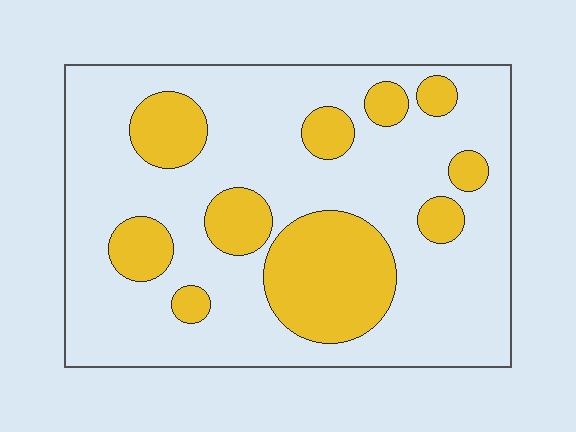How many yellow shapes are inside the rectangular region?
10.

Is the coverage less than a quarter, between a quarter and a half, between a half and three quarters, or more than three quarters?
Between a quarter and a half.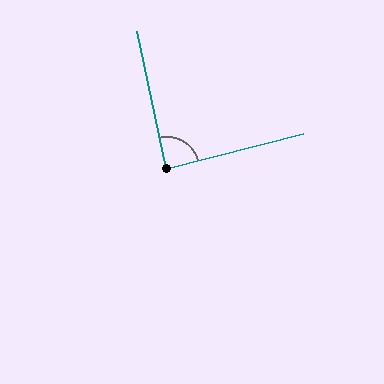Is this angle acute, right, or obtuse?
It is approximately a right angle.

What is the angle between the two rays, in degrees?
Approximately 87 degrees.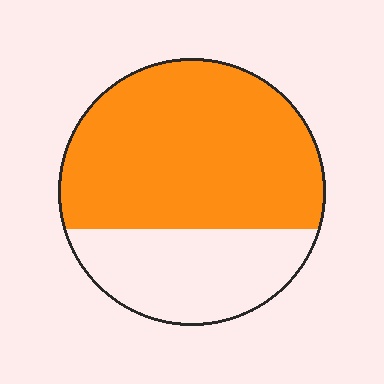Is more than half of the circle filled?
Yes.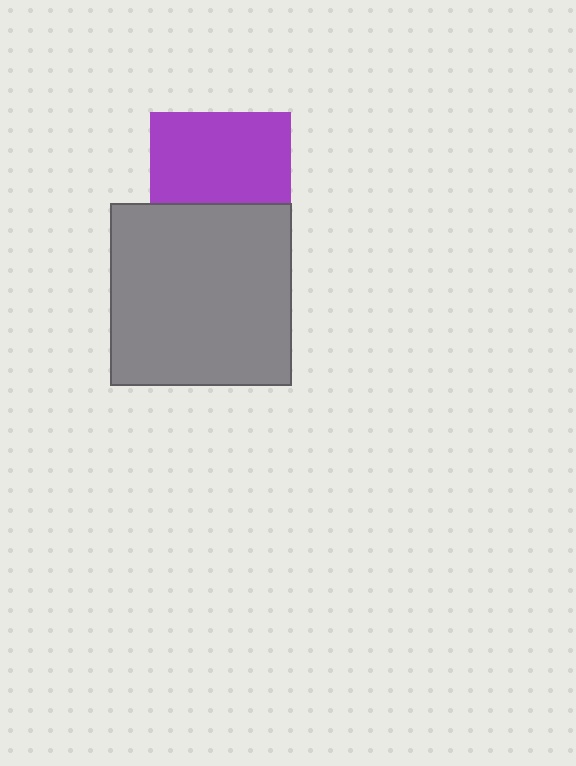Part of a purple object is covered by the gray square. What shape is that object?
It is a square.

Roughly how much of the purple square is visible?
About half of it is visible (roughly 65%).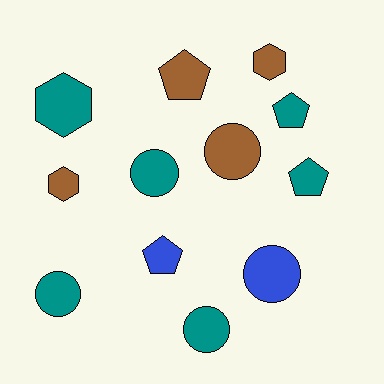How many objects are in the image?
There are 12 objects.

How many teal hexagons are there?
There is 1 teal hexagon.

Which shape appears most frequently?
Circle, with 5 objects.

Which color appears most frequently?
Teal, with 6 objects.